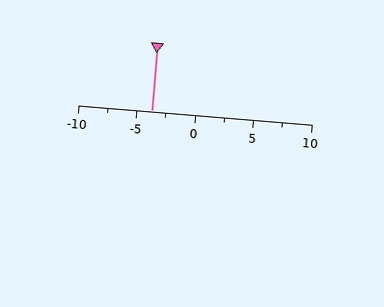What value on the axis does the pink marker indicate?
The marker indicates approximately -3.8.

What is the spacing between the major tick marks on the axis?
The major ticks are spaced 5 apart.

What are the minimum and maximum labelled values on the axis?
The axis runs from -10 to 10.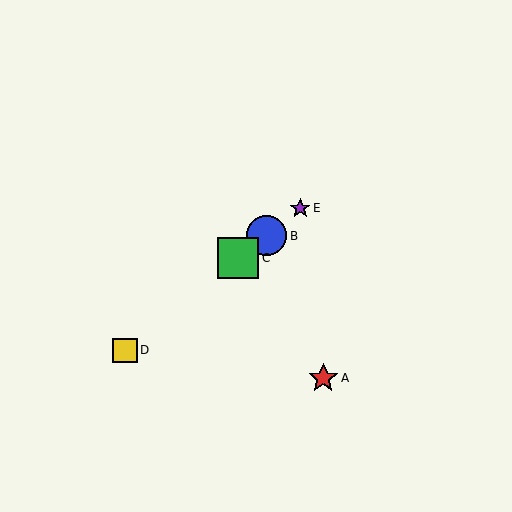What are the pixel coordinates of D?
Object D is at (125, 350).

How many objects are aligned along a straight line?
4 objects (B, C, D, E) are aligned along a straight line.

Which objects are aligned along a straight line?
Objects B, C, D, E are aligned along a straight line.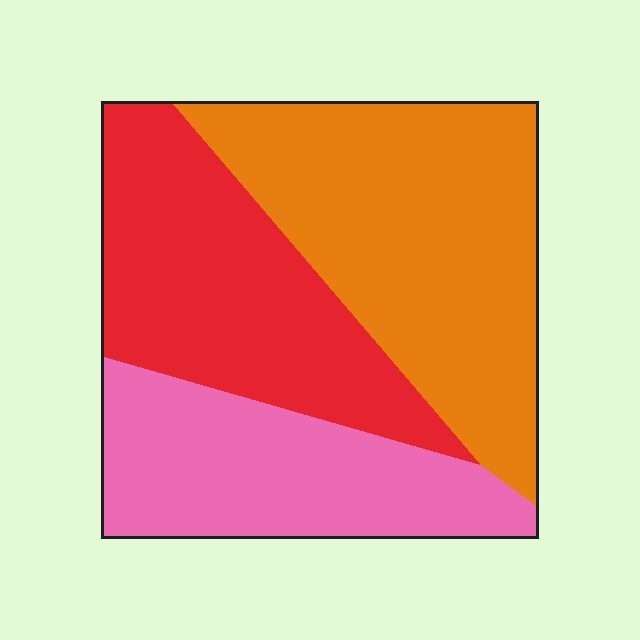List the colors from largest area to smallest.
From largest to smallest: orange, red, pink.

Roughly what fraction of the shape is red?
Red covers 32% of the shape.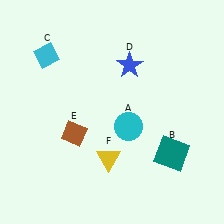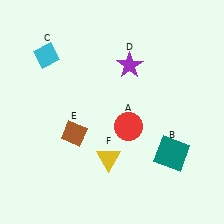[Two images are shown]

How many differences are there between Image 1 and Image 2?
There are 2 differences between the two images.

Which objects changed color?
A changed from cyan to red. D changed from blue to purple.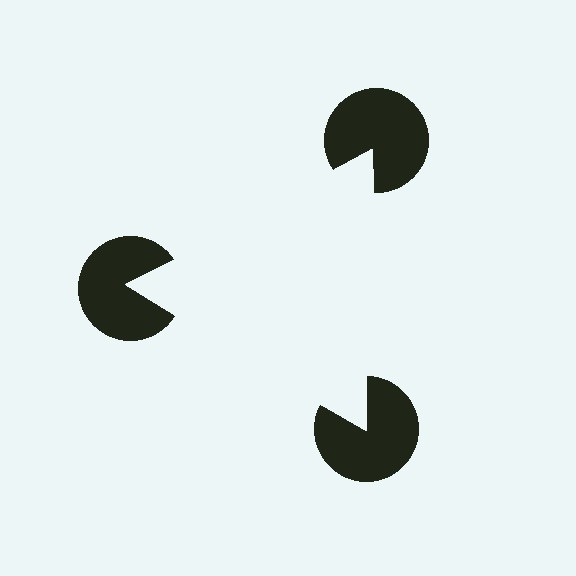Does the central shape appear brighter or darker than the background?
It typically appears slightly brighter than the background, even though no actual brightness change is drawn.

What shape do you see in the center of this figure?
An illusory triangle — its edges are inferred from the aligned wedge cuts in the pac-man discs, not physically drawn.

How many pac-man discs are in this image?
There are 3 — one at each vertex of the illusory triangle.